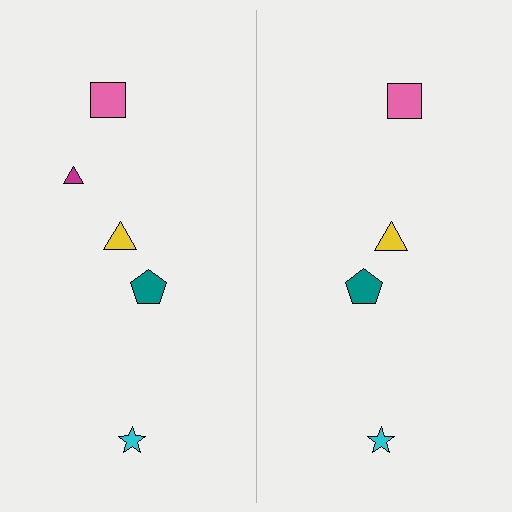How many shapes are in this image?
There are 9 shapes in this image.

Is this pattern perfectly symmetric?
No, the pattern is not perfectly symmetric. A magenta triangle is missing from the right side.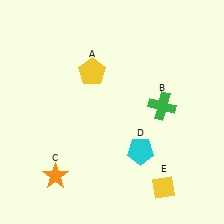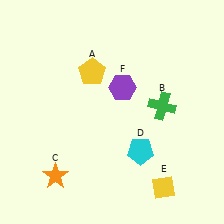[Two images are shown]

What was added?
A purple hexagon (F) was added in Image 2.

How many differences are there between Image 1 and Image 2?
There is 1 difference between the two images.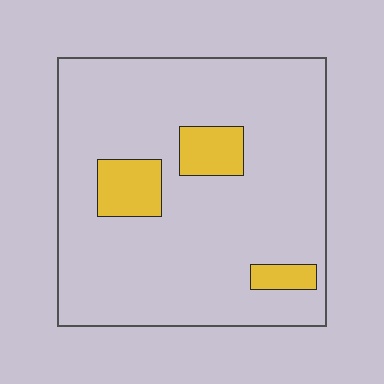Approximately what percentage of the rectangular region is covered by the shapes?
Approximately 10%.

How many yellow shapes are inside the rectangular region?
3.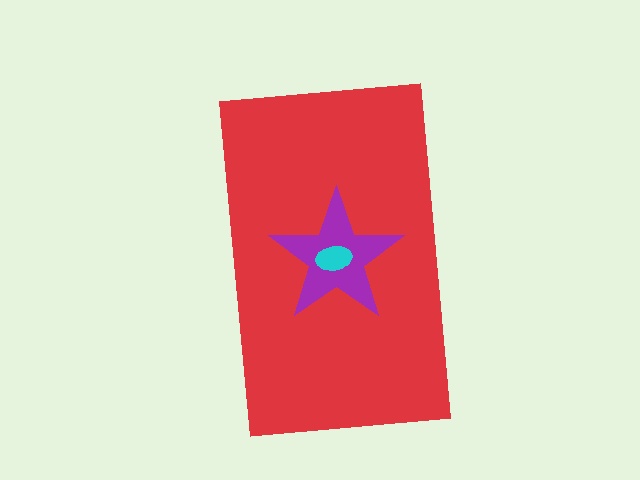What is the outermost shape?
The red rectangle.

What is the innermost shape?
The cyan ellipse.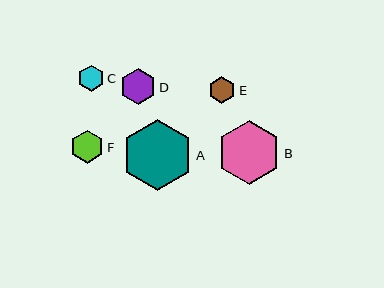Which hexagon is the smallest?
Hexagon C is the smallest with a size of approximately 26 pixels.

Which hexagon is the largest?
Hexagon A is the largest with a size of approximately 72 pixels.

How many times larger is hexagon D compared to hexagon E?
Hexagon D is approximately 1.3 times the size of hexagon E.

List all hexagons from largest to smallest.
From largest to smallest: A, B, D, F, E, C.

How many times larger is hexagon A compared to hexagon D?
Hexagon A is approximately 2.0 times the size of hexagon D.